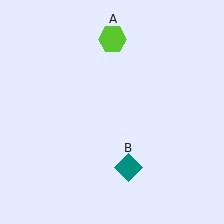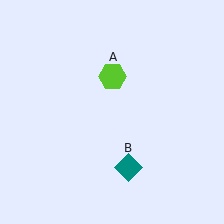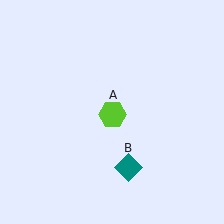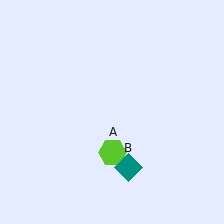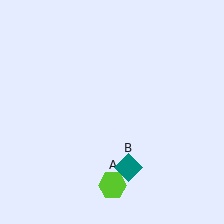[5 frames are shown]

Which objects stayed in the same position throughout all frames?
Teal diamond (object B) remained stationary.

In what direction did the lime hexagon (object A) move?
The lime hexagon (object A) moved down.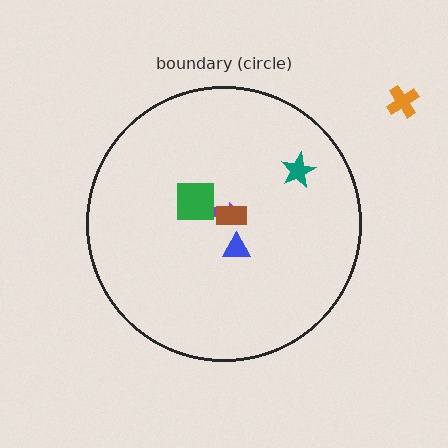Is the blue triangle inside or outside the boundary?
Inside.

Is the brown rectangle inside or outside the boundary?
Inside.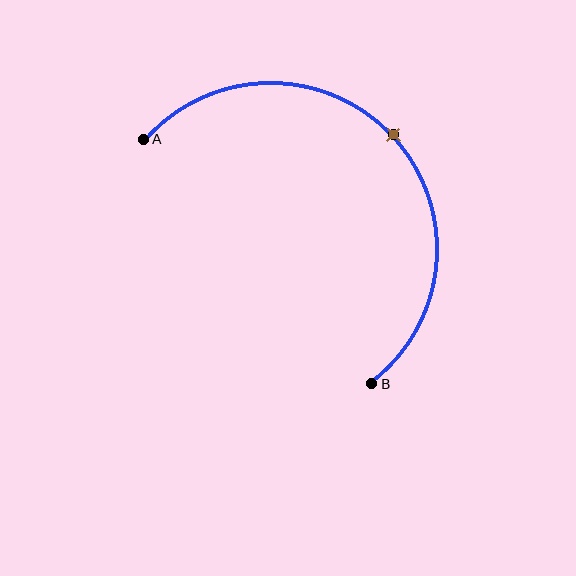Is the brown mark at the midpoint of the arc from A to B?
Yes. The brown mark lies on the arc at equal arc-length from both A and B — it is the arc midpoint.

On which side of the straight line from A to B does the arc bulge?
The arc bulges above and to the right of the straight line connecting A and B.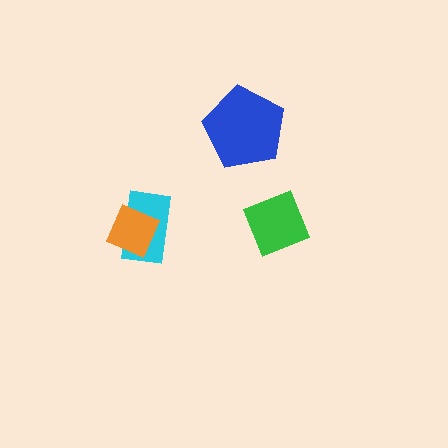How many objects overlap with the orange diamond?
1 object overlaps with the orange diamond.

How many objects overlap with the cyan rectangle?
1 object overlaps with the cyan rectangle.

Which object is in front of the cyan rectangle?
The orange diamond is in front of the cyan rectangle.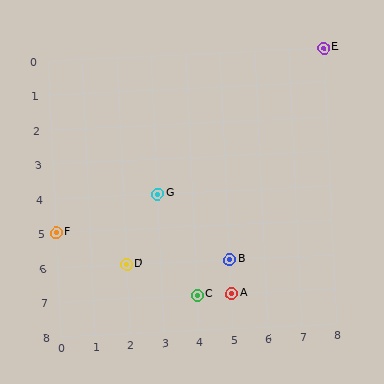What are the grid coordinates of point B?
Point B is at grid coordinates (5, 6).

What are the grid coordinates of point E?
Point E is at grid coordinates (8, 0).